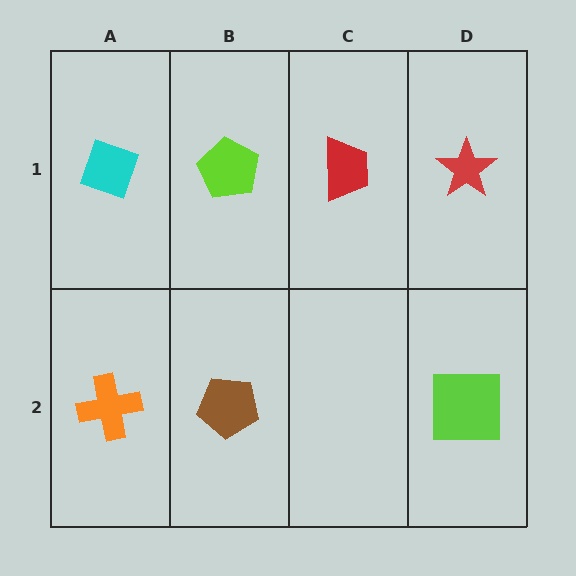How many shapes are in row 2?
3 shapes.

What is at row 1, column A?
A cyan diamond.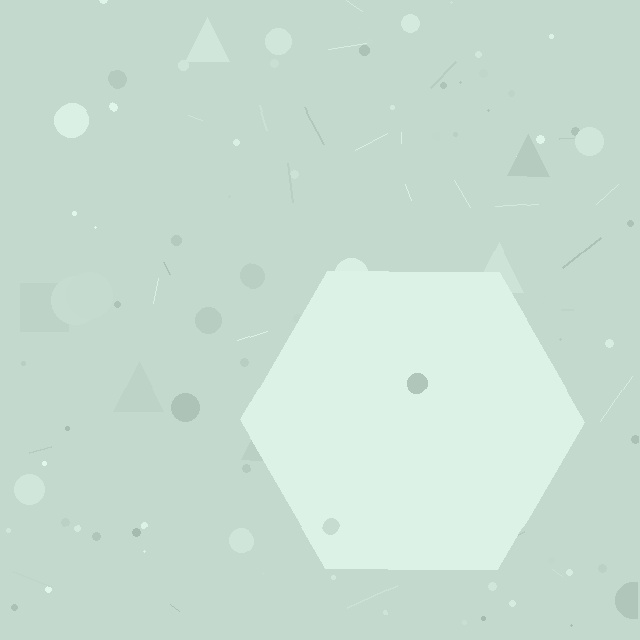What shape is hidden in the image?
A hexagon is hidden in the image.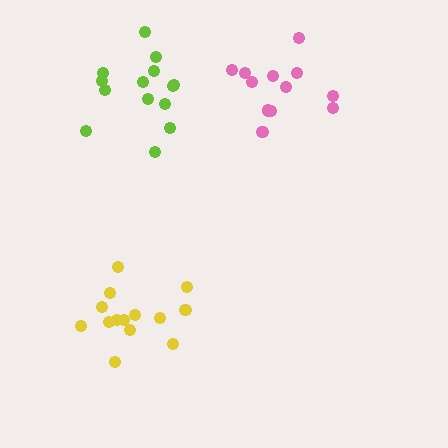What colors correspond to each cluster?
The clusters are colored: yellow, lime, pink.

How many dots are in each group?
Group 1: 14 dots, Group 2: 14 dots, Group 3: 12 dots (40 total).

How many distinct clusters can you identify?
There are 3 distinct clusters.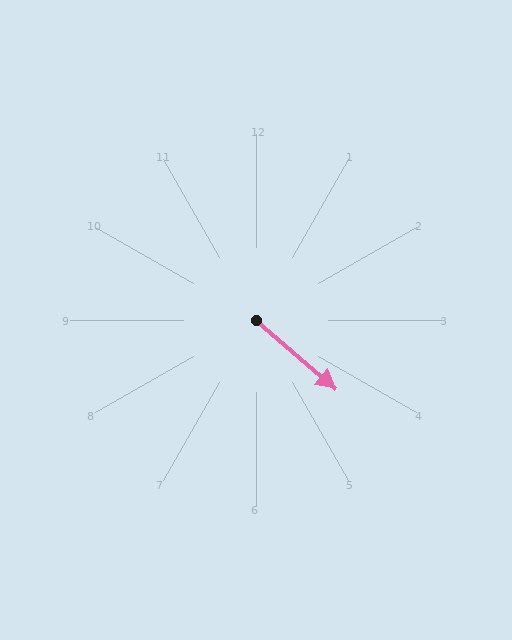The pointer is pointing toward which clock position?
Roughly 4 o'clock.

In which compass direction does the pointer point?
Southeast.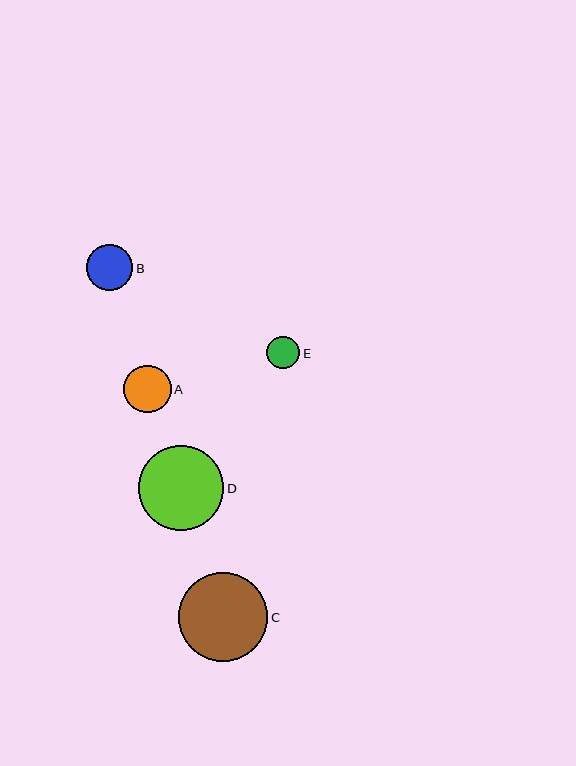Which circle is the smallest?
Circle E is the smallest with a size of approximately 33 pixels.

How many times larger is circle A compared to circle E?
Circle A is approximately 1.5 times the size of circle E.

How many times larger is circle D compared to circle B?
Circle D is approximately 1.8 times the size of circle B.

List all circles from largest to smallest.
From largest to smallest: C, D, A, B, E.